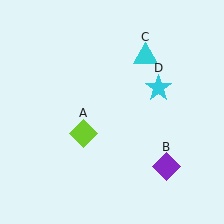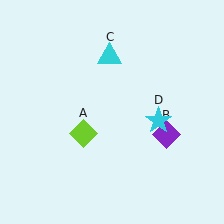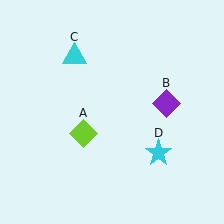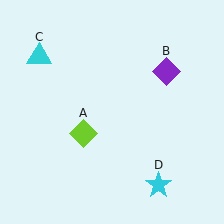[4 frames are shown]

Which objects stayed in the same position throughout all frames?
Lime diamond (object A) remained stationary.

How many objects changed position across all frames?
3 objects changed position: purple diamond (object B), cyan triangle (object C), cyan star (object D).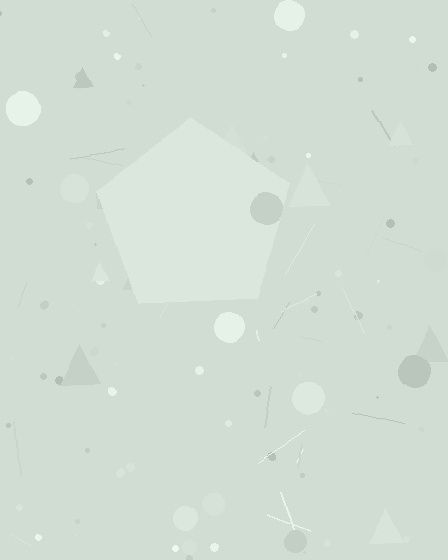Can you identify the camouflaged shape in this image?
The camouflaged shape is a pentagon.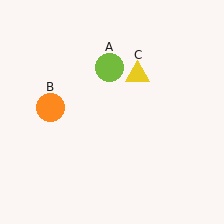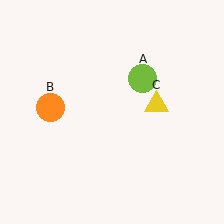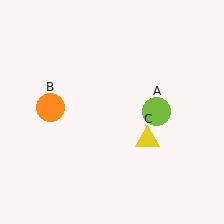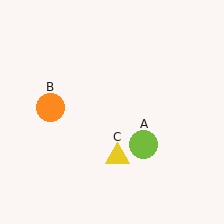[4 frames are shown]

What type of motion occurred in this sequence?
The lime circle (object A), yellow triangle (object C) rotated clockwise around the center of the scene.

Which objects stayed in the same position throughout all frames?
Orange circle (object B) remained stationary.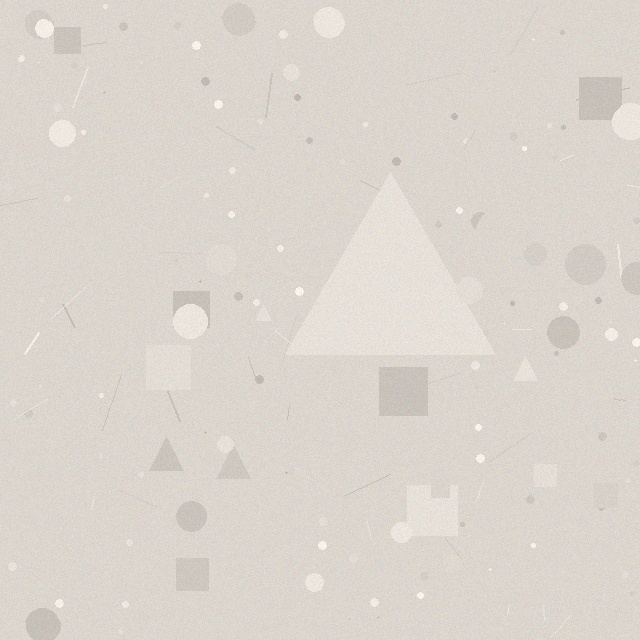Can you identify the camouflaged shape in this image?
The camouflaged shape is a triangle.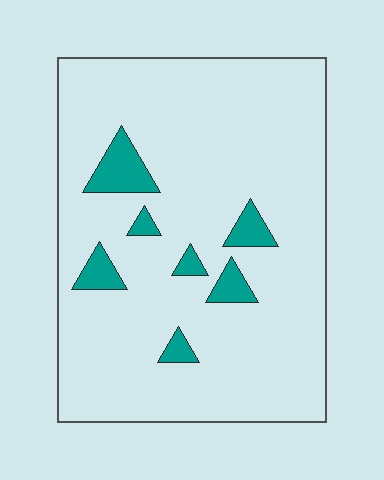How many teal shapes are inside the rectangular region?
7.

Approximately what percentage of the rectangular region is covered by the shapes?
Approximately 10%.